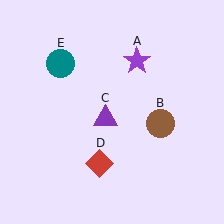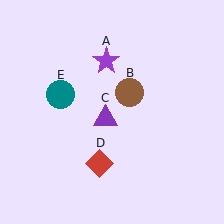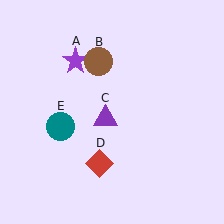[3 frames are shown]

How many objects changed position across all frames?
3 objects changed position: purple star (object A), brown circle (object B), teal circle (object E).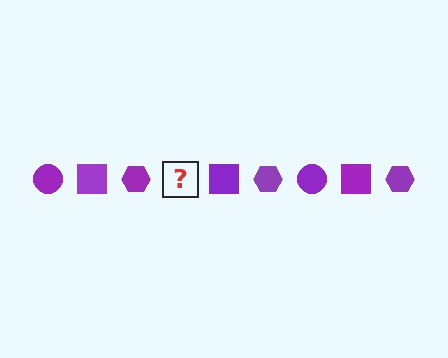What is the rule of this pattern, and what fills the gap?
The rule is that the pattern cycles through circle, square, hexagon shapes in purple. The gap should be filled with a purple circle.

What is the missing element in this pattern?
The missing element is a purple circle.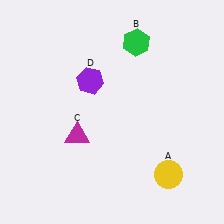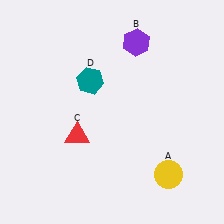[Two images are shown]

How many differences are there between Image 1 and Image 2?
There are 3 differences between the two images.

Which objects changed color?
B changed from green to purple. C changed from magenta to red. D changed from purple to teal.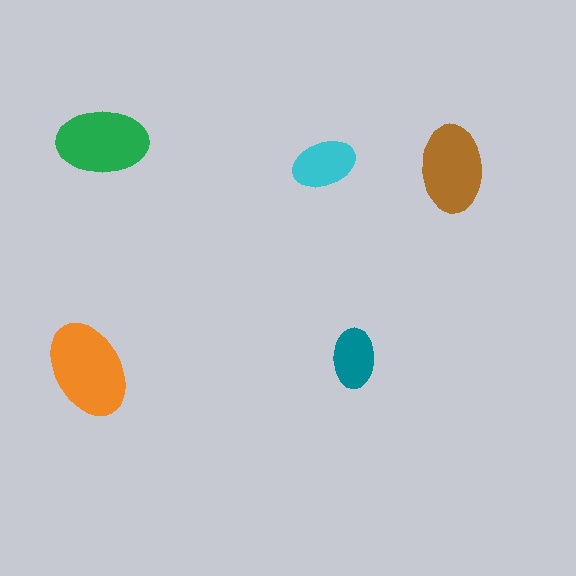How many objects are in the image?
There are 5 objects in the image.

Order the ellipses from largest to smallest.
the orange one, the green one, the brown one, the cyan one, the teal one.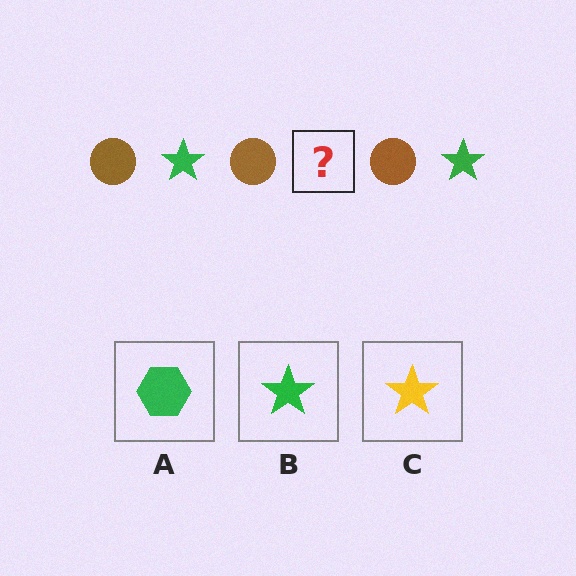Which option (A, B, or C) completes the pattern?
B.